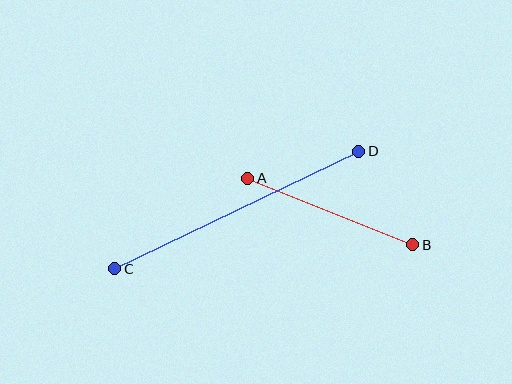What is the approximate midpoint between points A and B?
The midpoint is at approximately (330, 212) pixels.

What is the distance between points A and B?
The distance is approximately 178 pixels.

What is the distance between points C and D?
The distance is approximately 271 pixels.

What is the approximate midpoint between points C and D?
The midpoint is at approximately (237, 210) pixels.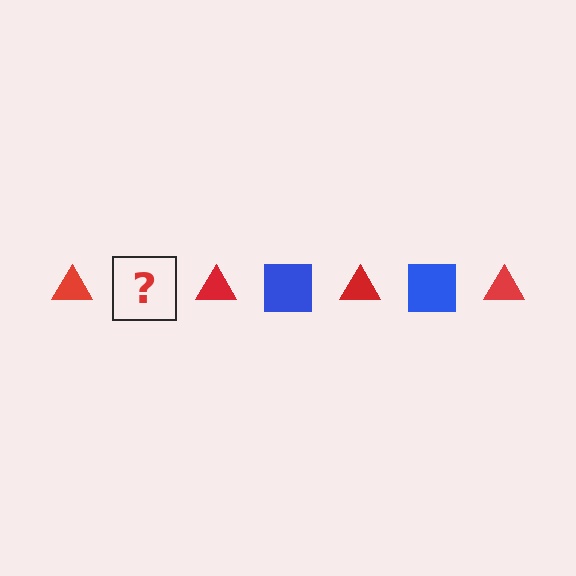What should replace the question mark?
The question mark should be replaced with a blue square.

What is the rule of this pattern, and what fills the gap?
The rule is that the pattern alternates between red triangle and blue square. The gap should be filled with a blue square.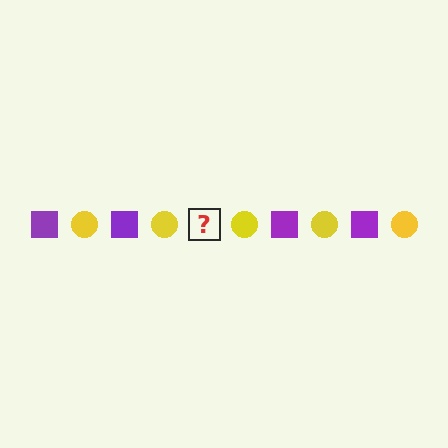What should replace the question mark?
The question mark should be replaced with a purple square.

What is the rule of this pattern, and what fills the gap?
The rule is that the pattern alternates between purple square and yellow circle. The gap should be filled with a purple square.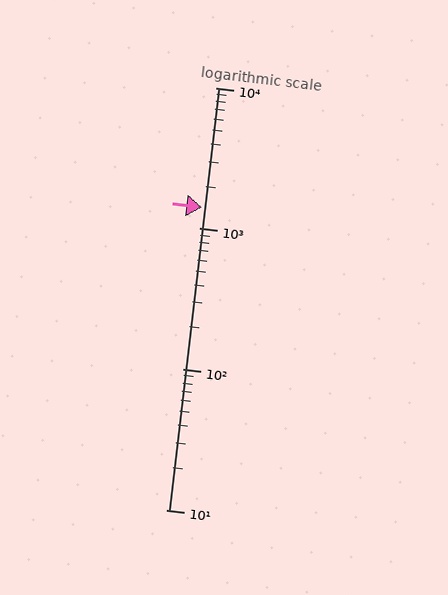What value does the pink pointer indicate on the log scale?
The pointer indicates approximately 1400.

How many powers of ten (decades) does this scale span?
The scale spans 3 decades, from 10 to 10000.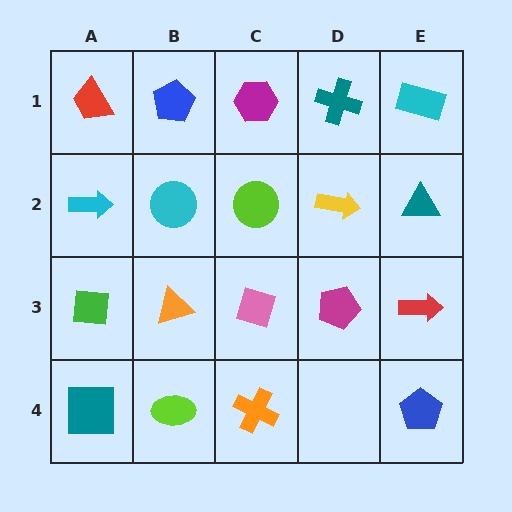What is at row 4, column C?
An orange cross.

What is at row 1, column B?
A blue pentagon.